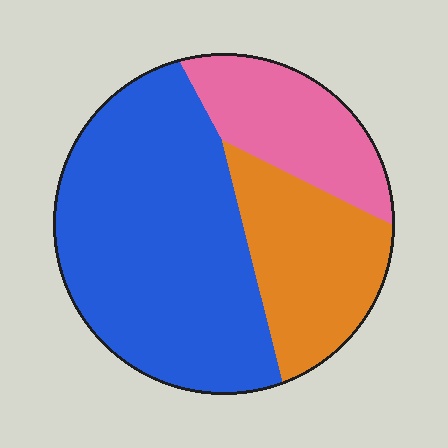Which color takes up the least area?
Pink, at roughly 20%.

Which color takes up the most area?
Blue, at roughly 55%.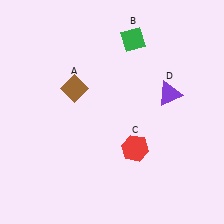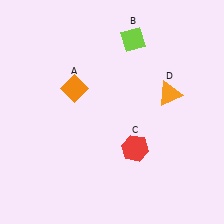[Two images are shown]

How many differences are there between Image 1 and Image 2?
There are 3 differences between the two images.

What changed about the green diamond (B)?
In Image 1, B is green. In Image 2, it changed to lime.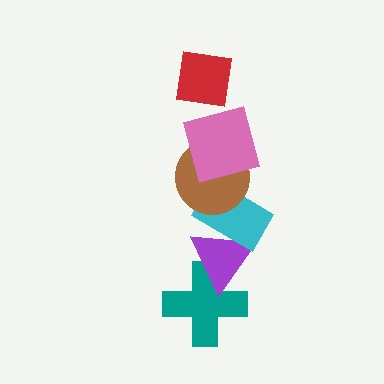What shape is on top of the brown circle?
The pink square is on top of the brown circle.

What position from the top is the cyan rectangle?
The cyan rectangle is 4th from the top.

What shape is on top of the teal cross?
The purple triangle is on top of the teal cross.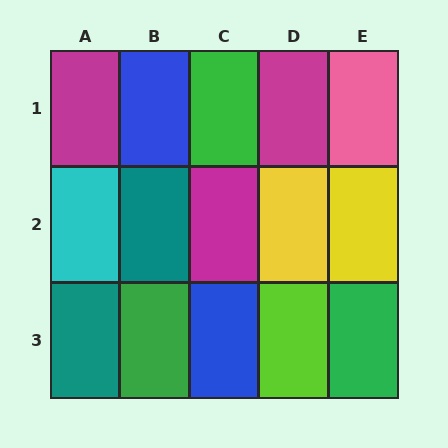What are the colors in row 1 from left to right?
Magenta, blue, green, magenta, pink.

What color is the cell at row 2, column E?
Yellow.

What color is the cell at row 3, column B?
Green.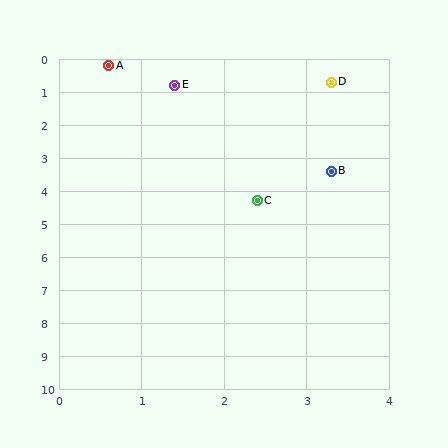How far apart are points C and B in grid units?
Points C and B are about 1.3 grid units apart.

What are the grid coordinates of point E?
Point E is at approximately (1.4, 0.8).